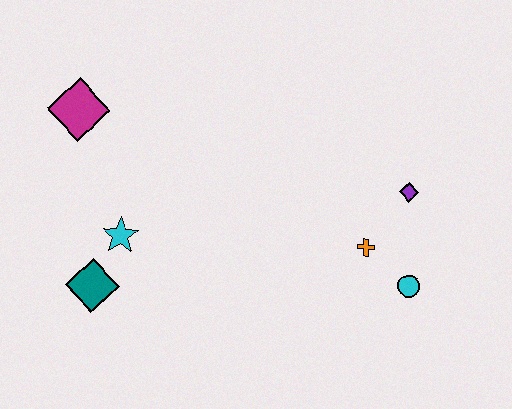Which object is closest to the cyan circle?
The orange cross is closest to the cyan circle.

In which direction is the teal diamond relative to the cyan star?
The teal diamond is below the cyan star.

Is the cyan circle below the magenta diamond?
Yes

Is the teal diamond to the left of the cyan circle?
Yes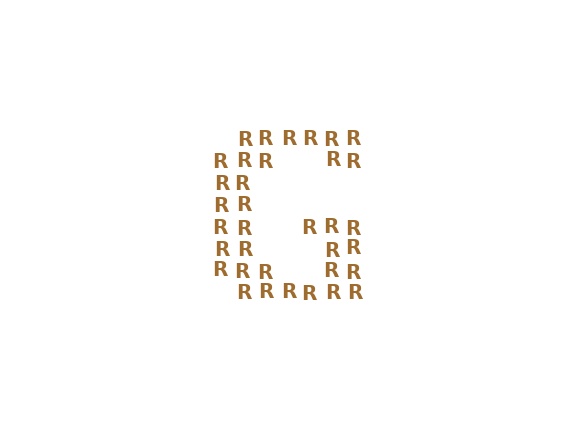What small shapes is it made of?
It is made of small letter R's.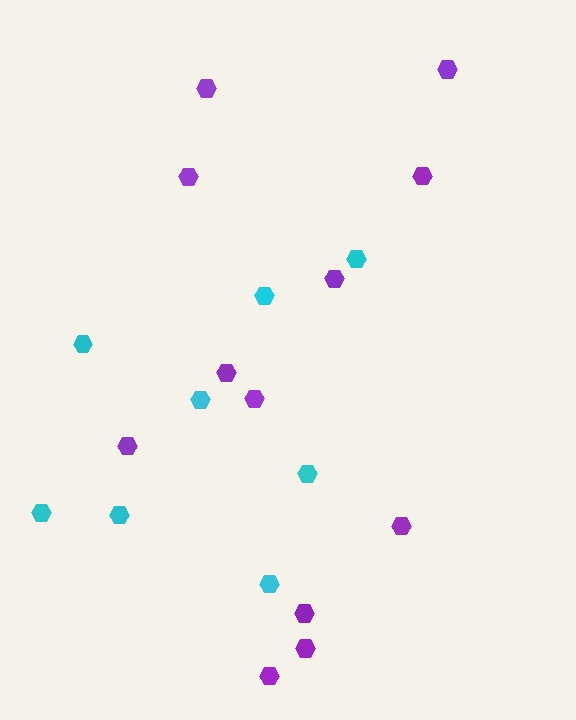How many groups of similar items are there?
There are 2 groups: one group of cyan hexagons (8) and one group of purple hexagons (12).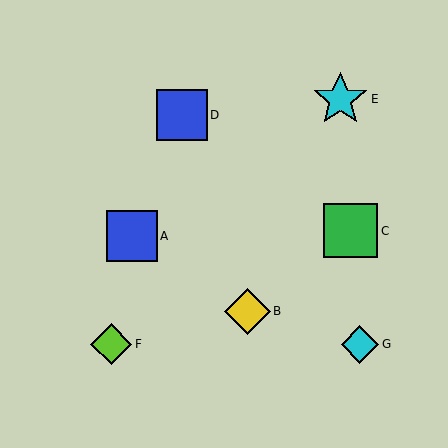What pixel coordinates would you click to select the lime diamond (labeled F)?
Click at (111, 344) to select the lime diamond F.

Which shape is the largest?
The cyan star (labeled E) is the largest.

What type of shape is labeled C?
Shape C is a green square.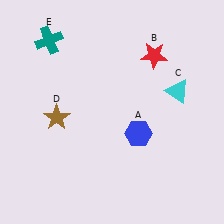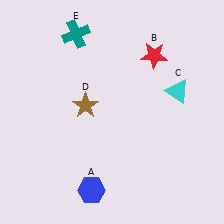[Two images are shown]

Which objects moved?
The objects that moved are: the blue hexagon (A), the brown star (D), the teal cross (E).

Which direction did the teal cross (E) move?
The teal cross (E) moved right.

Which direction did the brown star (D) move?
The brown star (D) moved right.